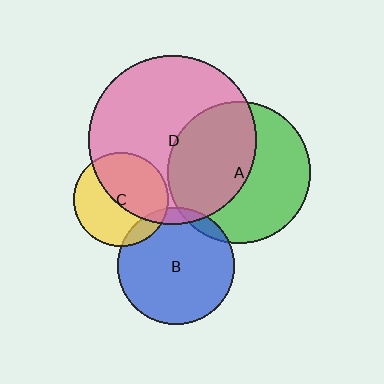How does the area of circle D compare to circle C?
Approximately 3.2 times.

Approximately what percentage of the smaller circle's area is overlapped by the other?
Approximately 5%.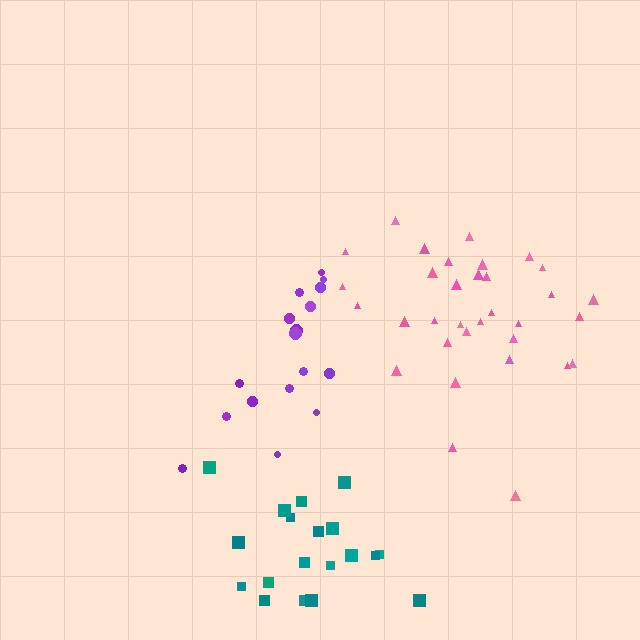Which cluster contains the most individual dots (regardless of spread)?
Pink (33).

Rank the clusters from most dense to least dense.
pink, teal, purple.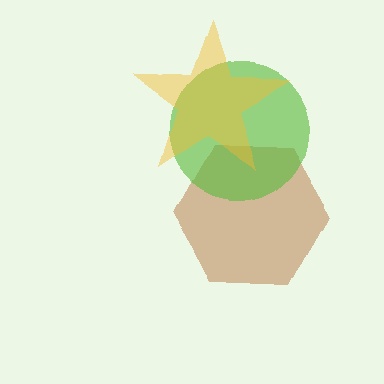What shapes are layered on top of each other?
The layered shapes are: a brown hexagon, a lime circle, a yellow star.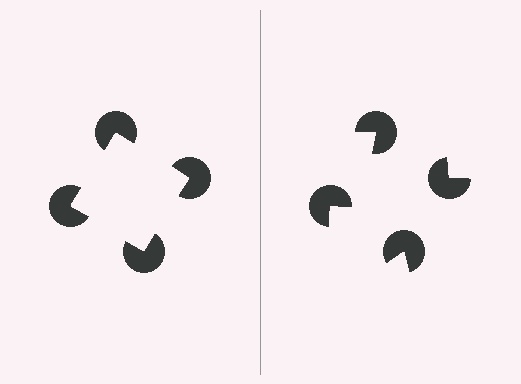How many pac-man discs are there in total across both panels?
8 — 4 on each side.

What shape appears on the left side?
An illusory square.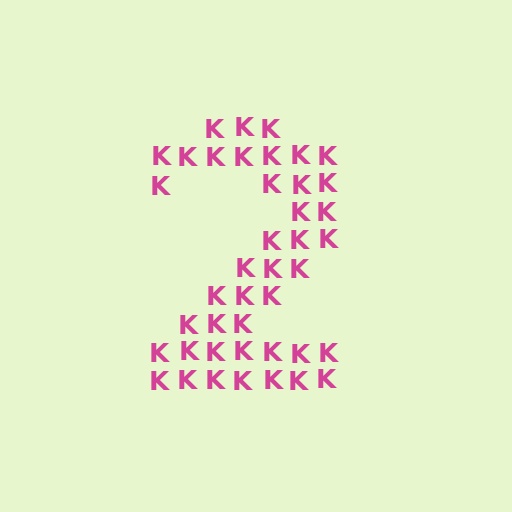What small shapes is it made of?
It is made of small letter K's.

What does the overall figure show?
The overall figure shows the digit 2.